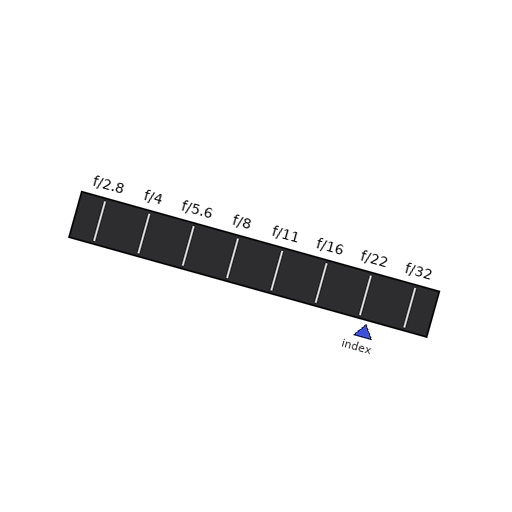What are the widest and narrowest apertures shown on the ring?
The widest aperture shown is f/2.8 and the narrowest is f/32.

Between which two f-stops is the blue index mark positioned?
The index mark is between f/22 and f/32.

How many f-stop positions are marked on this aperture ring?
There are 8 f-stop positions marked.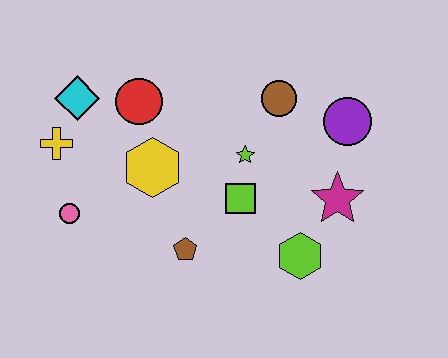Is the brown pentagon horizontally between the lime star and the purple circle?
No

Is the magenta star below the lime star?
Yes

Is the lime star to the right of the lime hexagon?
No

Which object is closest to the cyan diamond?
The yellow cross is closest to the cyan diamond.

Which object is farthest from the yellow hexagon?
The purple circle is farthest from the yellow hexagon.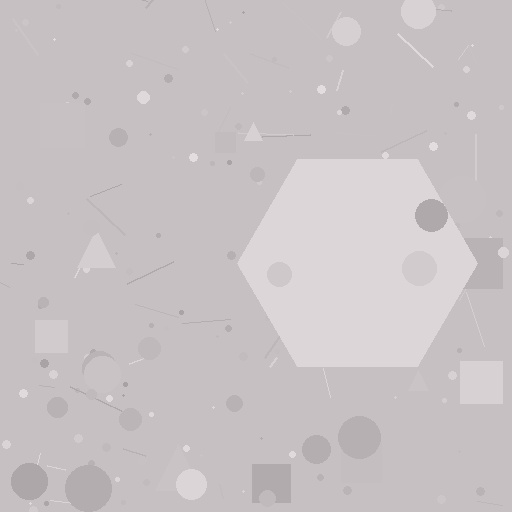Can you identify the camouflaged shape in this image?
The camouflaged shape is a hexagon.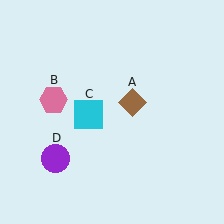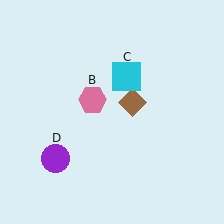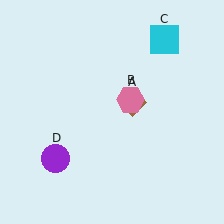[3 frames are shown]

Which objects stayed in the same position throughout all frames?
Brown diamond (object A) and purple circle (object D) remained stationary.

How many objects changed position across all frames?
2 objects changed position: pink hexagon (object B), cyan square (object C).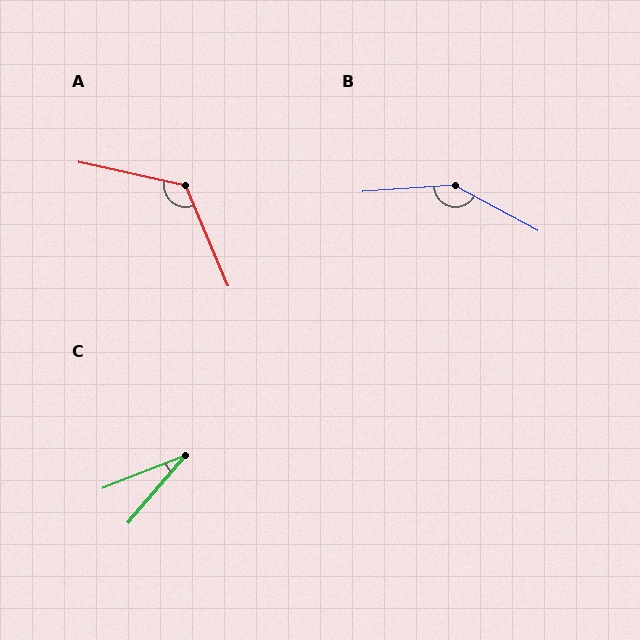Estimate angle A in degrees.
Approximately 125 degrees.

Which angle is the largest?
B, at approximately 148 degrees.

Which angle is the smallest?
C, at approximately 28 degrees.